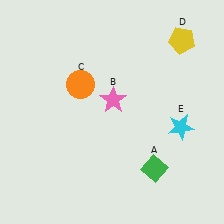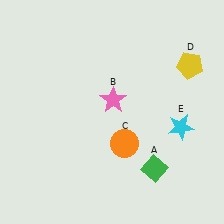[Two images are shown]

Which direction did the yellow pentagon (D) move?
The yellow pentagon (D) moved down.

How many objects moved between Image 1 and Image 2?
2 objects moved between the two images.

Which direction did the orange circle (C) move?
The orange circle (C) moved down.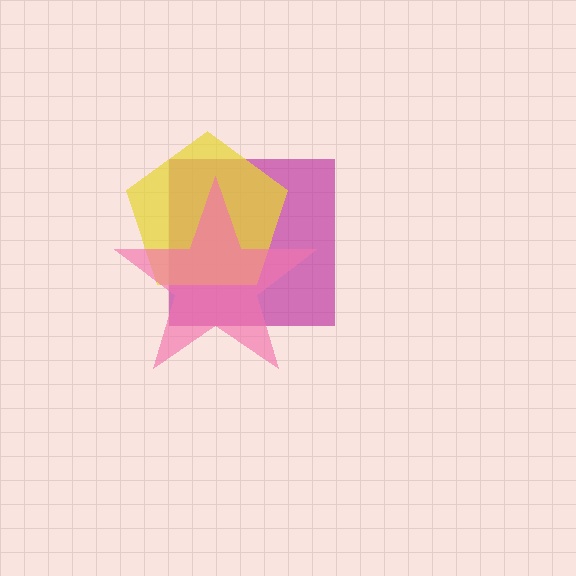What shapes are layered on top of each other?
The layered shapes are: a magenta square, a yellow pentagon, a pink star.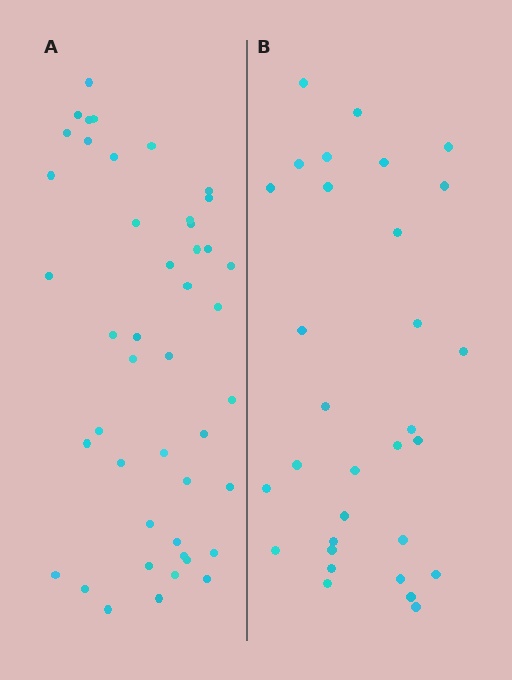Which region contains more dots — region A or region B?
Region A (the left region) has more dots.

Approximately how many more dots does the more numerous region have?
Region A has approximately 15 more dots than region B.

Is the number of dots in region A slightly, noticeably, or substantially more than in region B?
Region A has substantially more. The ratio is roughly 1.5 to 1.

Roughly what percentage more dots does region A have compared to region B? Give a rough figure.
About 45% more.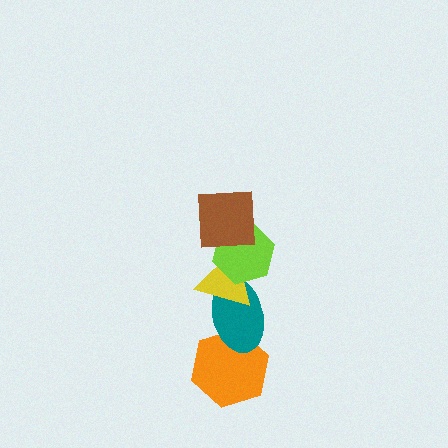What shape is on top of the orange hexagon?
The teal ellipse is on top of the orange hexagon.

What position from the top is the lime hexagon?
The lime hexagon is 2nd from the top.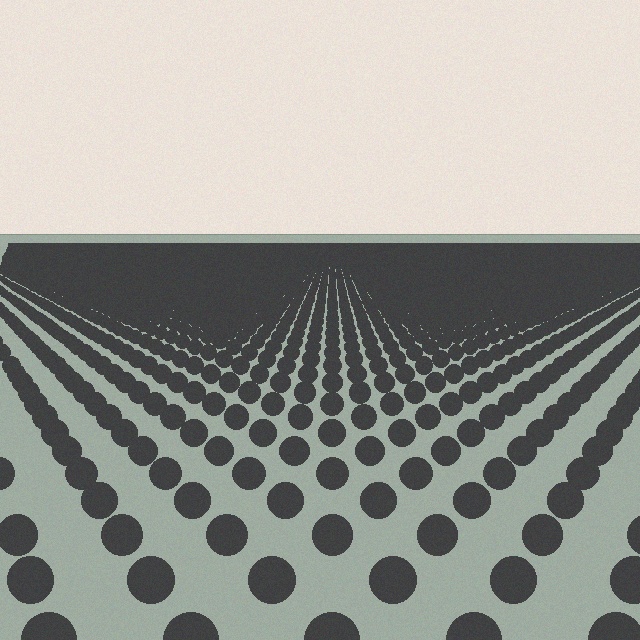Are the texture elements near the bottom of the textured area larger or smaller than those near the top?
Larger. Near the bottom, elements are closer to the viewer and appear at a bigger on-screen size.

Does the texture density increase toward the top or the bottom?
Density increases toward the top.